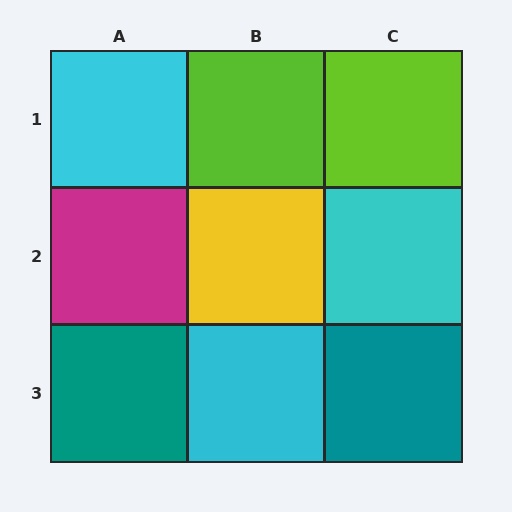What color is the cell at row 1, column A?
Cyan.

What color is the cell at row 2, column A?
Magenta.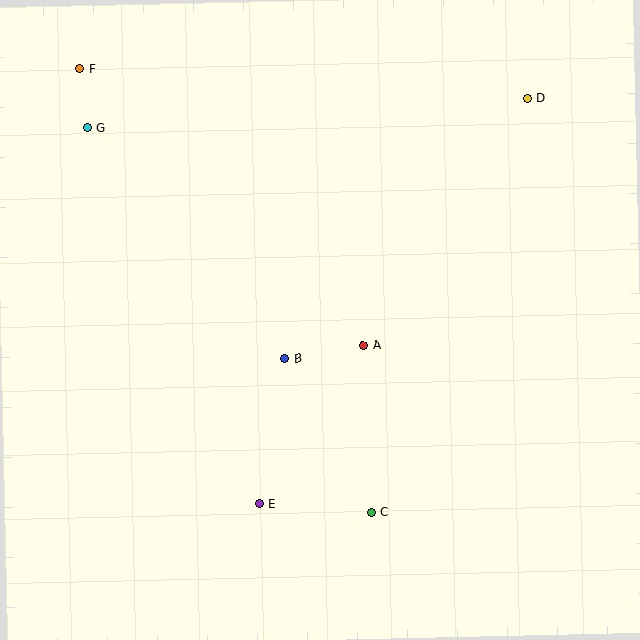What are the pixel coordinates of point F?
Point F is at (80, 69).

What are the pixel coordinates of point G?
Point G is at (87, 128).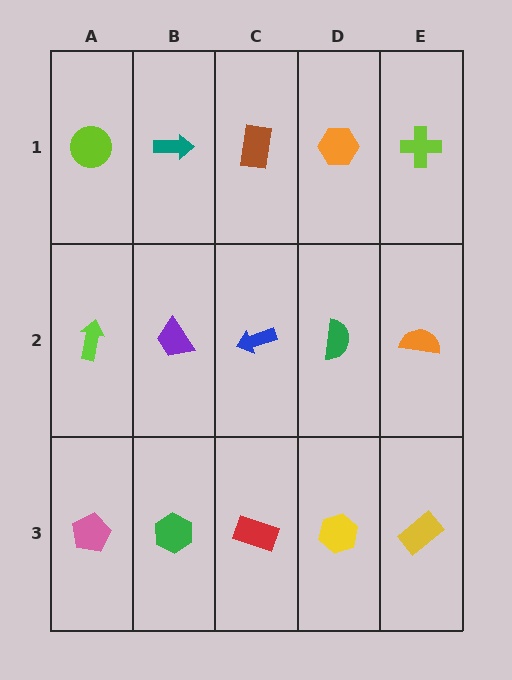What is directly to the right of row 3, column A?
A green hexagon.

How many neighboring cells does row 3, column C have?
3.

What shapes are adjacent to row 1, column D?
A green semicircle (row 2, column D), a brown rectangle (row 1, column C), a lime cross (row 1, column E).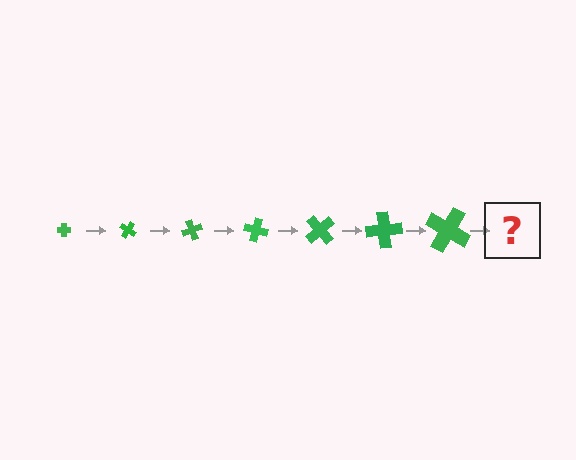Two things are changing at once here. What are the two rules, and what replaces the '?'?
The two rules are that the cross grows larger each step and it rotates 35 degrees each step. The '?' should be a cross, larger than the previous one and rotated 245 degrees from the start.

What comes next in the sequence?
The next element should be a cross, larger than the previous one and rotated 245 degrees from the start.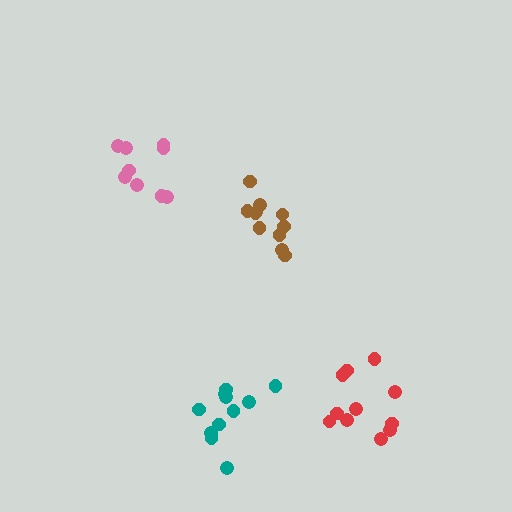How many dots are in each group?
Group 1: 9 dots, Group 2: 11 dots, Group 3: 11 dots, Group 4: 12 dots (43 total).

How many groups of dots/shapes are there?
There are 4 groups.